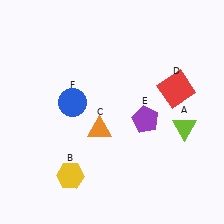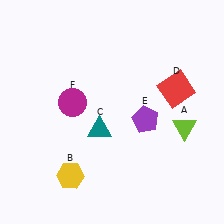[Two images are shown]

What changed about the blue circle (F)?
In Image 1, F is blue. In Image 2, it changed to magenta.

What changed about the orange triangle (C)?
In Image 1, C is orange. In Image 2, it changed to teal.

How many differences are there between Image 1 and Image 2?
There are 2 differences between the two images.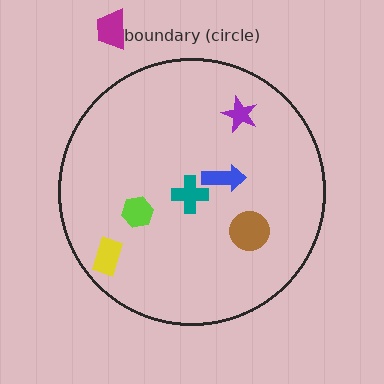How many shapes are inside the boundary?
6 inside, 1 outside.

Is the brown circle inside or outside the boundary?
Inside.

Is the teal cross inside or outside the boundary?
Inside.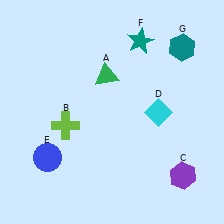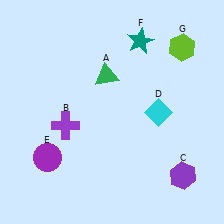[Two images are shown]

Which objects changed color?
B changed from lime to purple. E changed from blue to purple. G changed from teal to lime.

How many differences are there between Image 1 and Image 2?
There are 3 differences between the two images.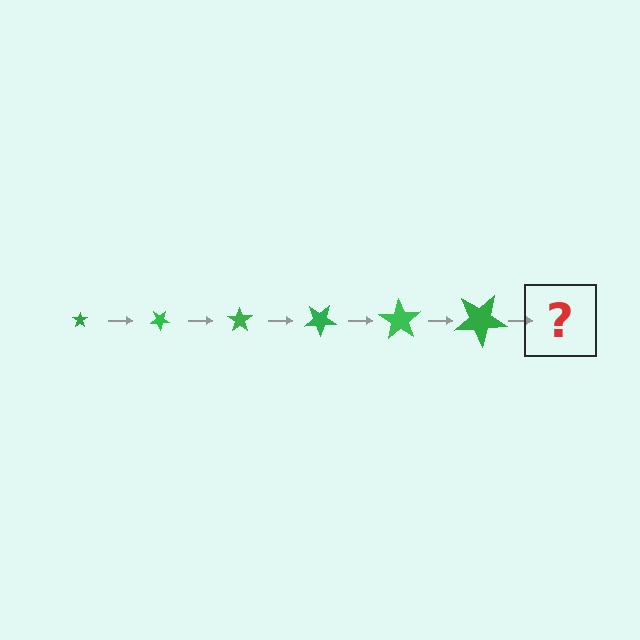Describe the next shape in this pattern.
It should be a star, larger than the previous one and rotated 210 degrees from the start.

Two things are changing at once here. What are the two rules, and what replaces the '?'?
The two rules are that the star grows larger each step and it rotates 35 degrees each step. The '?' should be a star, larger than the previous one and rotated 210 degrees from the start.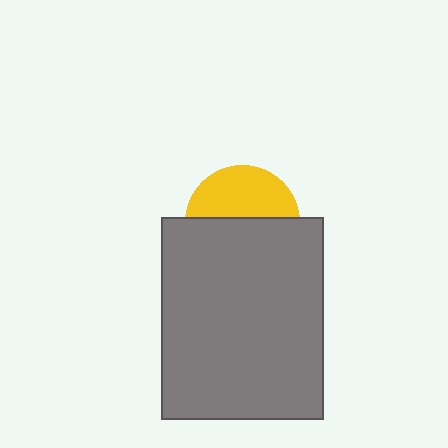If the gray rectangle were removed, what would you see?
You would see the complete yellow circle.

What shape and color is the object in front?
The object in front is a gray rectangle.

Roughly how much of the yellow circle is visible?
A small part of it is visible (roughly 45%).